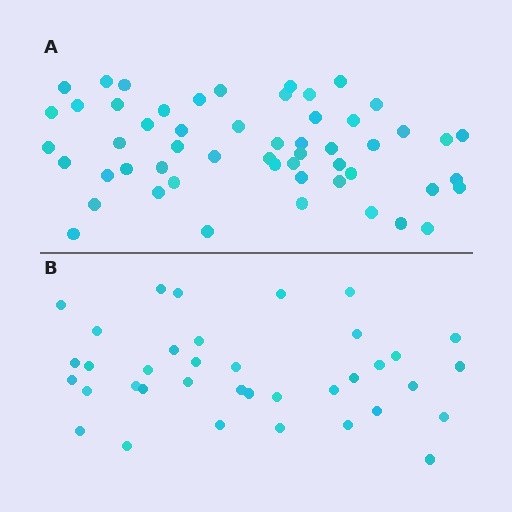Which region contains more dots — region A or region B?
Region A (the top region) has more dots.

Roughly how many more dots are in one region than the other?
Region A has approximately 15 more dots than region B.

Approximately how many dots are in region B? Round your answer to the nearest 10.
About 40 dots. (The exact count is 37, which rounds to 40.)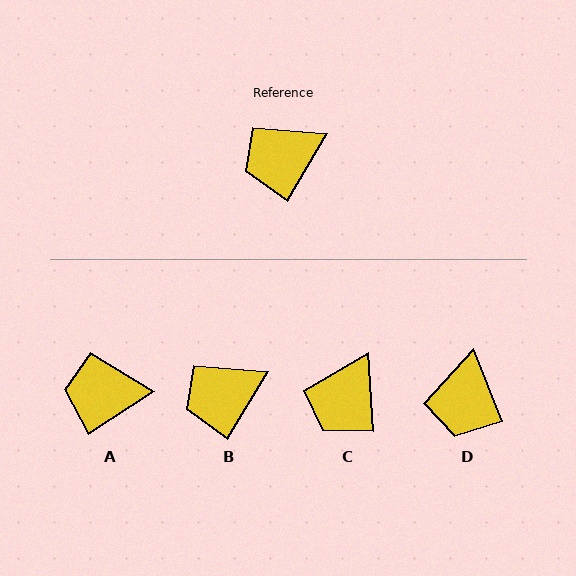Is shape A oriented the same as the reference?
No, it is off by about 26 degrees.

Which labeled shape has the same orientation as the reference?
B.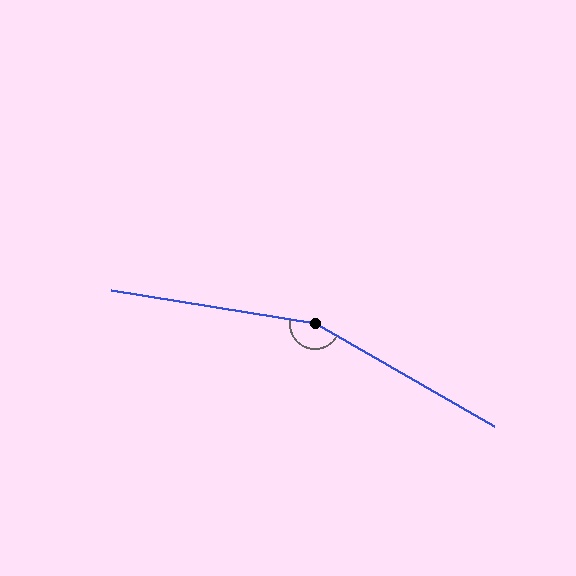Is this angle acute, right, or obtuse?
It is obtuse.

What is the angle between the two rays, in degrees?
Approximately 160 degrees.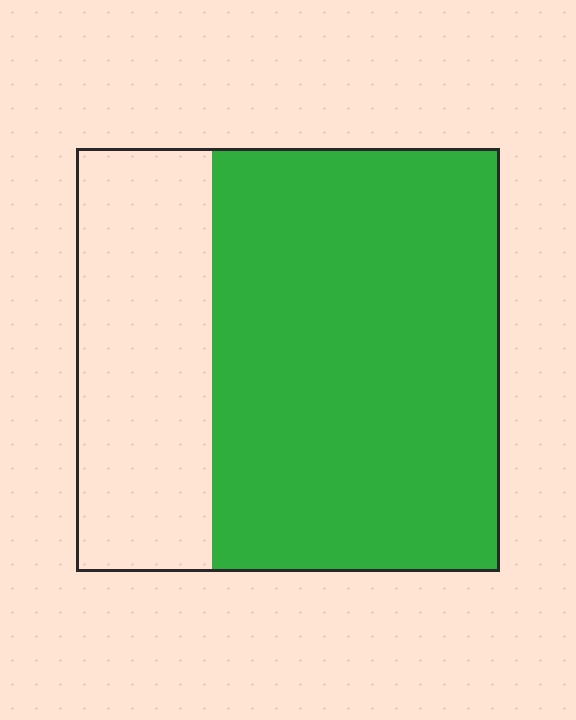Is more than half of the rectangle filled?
Yes.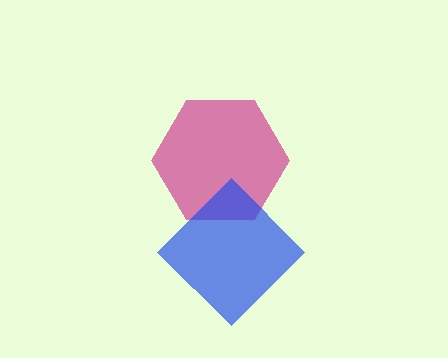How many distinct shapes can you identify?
There are 2 distinct shapes: a magenta hexagon, a blue diamond.